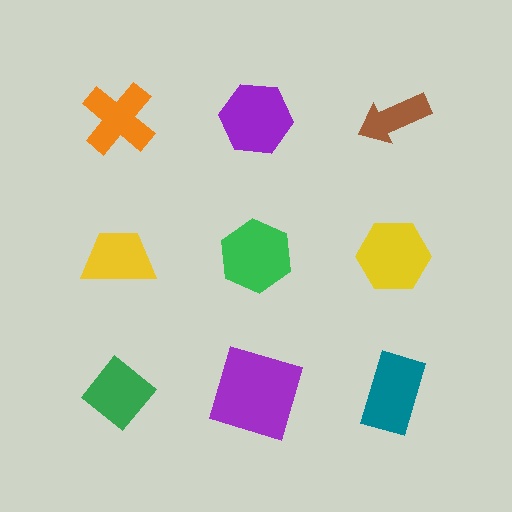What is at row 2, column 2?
A green hexagon.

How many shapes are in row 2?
3 shapes.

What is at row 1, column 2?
A purple hexagon.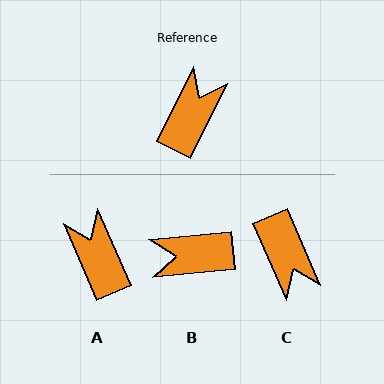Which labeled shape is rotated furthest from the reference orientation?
C, about 130 degrees away.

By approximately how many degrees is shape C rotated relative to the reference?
Approximately 130 degrees clockwise.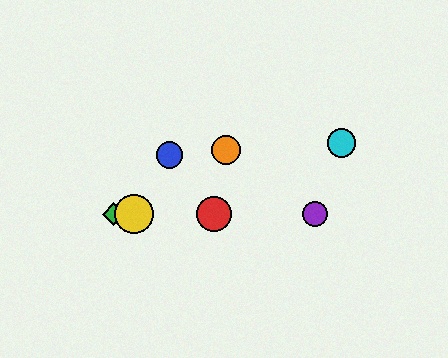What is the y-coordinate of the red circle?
The red circle is at y≈214.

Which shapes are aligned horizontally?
The red circle, the green diamond, the yellow circle, the purple circle are aligned horizontally.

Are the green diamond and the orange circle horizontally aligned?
No, the green diamond is at y≈214 and the orange circle is at y≈150.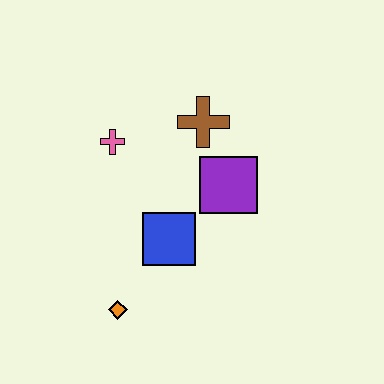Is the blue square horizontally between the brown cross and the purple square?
No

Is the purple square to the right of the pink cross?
Yes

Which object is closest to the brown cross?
The purple square is closest to the brown cross.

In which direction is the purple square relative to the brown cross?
The purple square is below the brown cross.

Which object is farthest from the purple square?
The orange diamond is farthest from the purple square.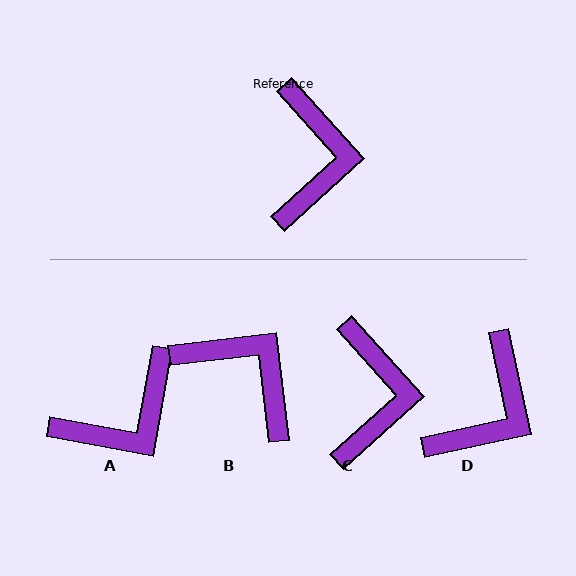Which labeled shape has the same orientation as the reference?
C.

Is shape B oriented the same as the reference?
No, it is off by about 55 degrees.